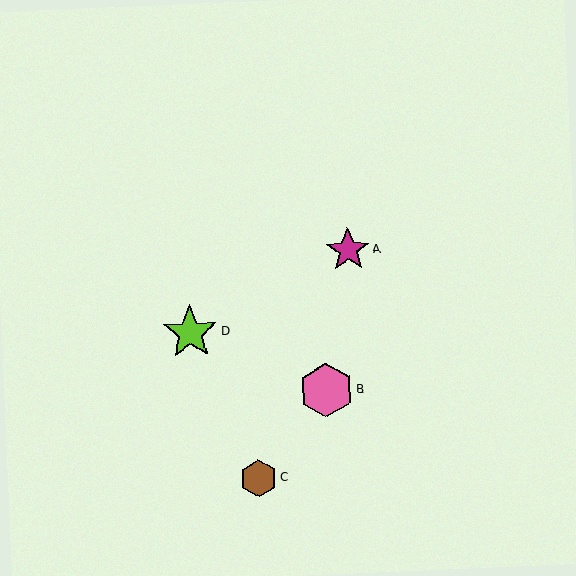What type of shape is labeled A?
Shape A is a magenta star.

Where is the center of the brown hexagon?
The center of the brown hexagon is at (259, 478).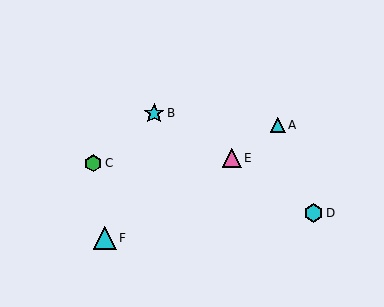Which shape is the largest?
The cyan triangle (labeled F) is the largest.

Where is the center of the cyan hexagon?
The center of the cyan hexagon is at (314, 213).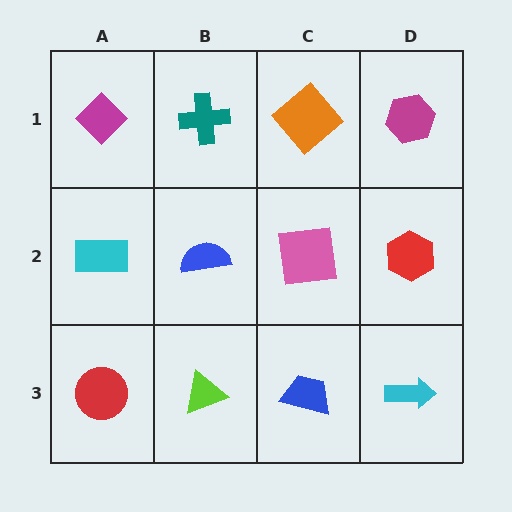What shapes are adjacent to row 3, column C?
A pink square (row 2, column C), a lime triangle (row 3, column B), a cyan arrow (row 3, column D).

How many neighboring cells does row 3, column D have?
2.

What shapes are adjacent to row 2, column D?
A magenta hexagon (row 1, column D), a cyan arrow (row 3, column D), a pink square (row 2, column C).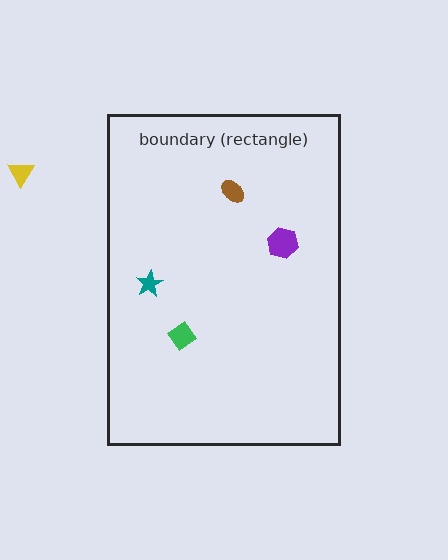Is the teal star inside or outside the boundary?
Inside.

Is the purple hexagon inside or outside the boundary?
Inside.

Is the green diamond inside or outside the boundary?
Inside.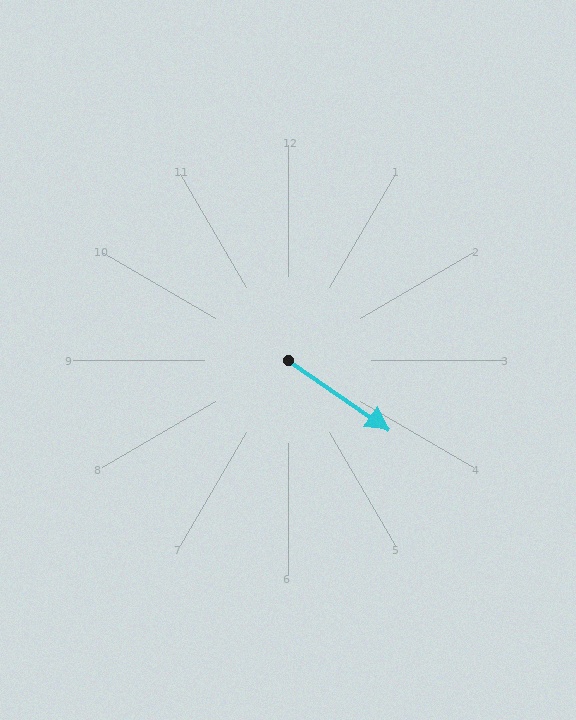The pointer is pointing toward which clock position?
Roughly 4 o'clock.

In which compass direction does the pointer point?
Southeast.